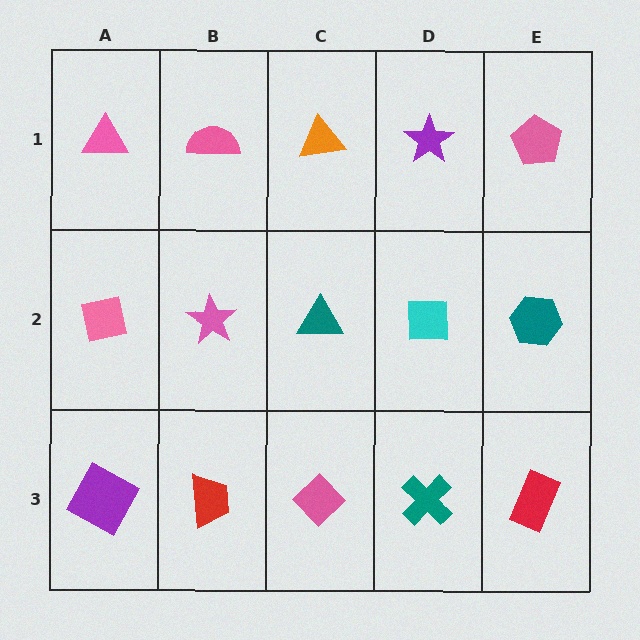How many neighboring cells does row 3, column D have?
3.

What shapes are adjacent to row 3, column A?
A pink square (row 2, column A), a red trapezoid (row 3, column B).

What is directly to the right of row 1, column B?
An orange triangle.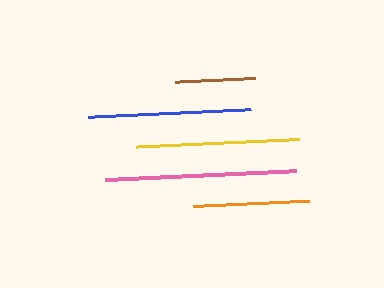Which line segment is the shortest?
The brown line is the shortest at approximately 80 pixels.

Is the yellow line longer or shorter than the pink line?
The pink line is longer than the yellow line.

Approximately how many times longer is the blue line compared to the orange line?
The blue line is approximately 1.4 times the length of the orange line.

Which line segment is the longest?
The pink line is the longest at approximately 192 pixels.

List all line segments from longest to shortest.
From longest to shortest: pink, yellow, blue, orange, brown.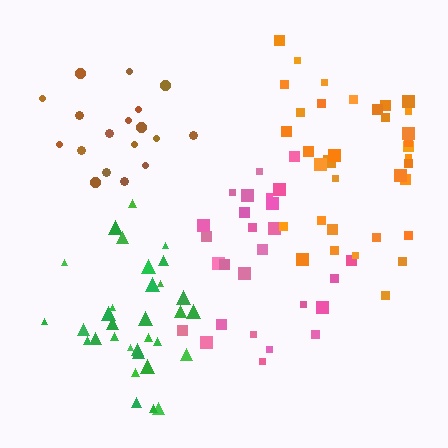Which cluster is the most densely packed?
Green.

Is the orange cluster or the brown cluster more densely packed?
Brown.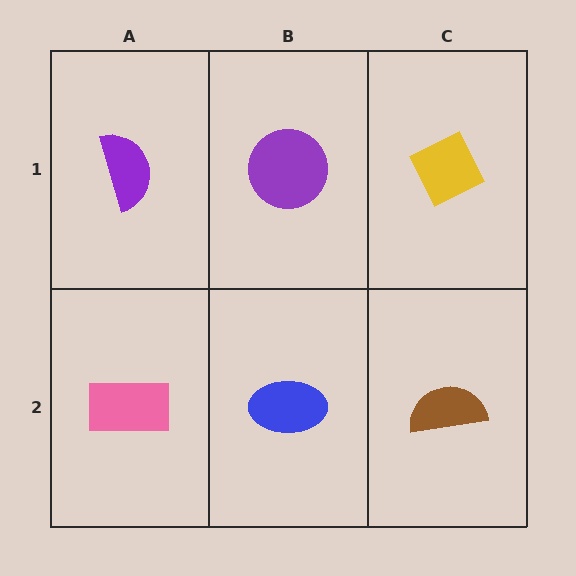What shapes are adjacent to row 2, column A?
A purple semicircle (row 1, column A), a blue ellipse (row 2, column B).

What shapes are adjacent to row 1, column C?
A brown semicircle (row 2, column C), a purple circle (row 1, column B).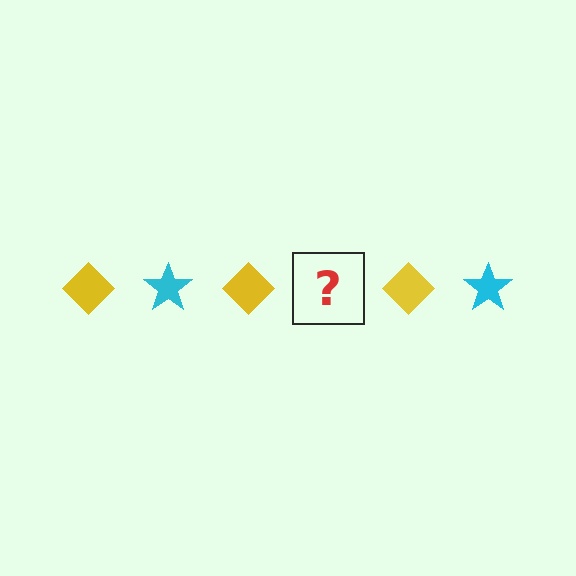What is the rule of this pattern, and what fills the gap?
The rule is that the pattern alternates between yellow diamond and cyan star. The gap should be filled with a cyan star.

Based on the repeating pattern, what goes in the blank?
The blank should be a cyan star.